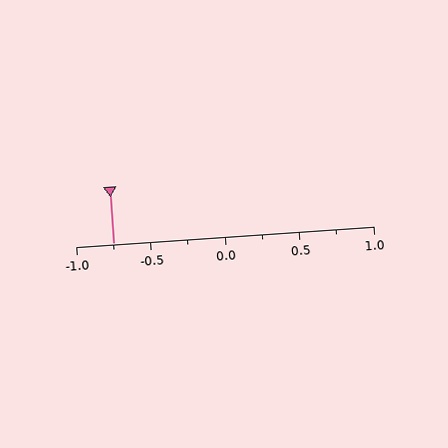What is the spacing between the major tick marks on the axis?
The major ticks are spaced 0.5 apart.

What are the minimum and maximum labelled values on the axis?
The axis runs from -1.0 to 1.0.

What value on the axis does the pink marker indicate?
The marker indicates approximately -0.75.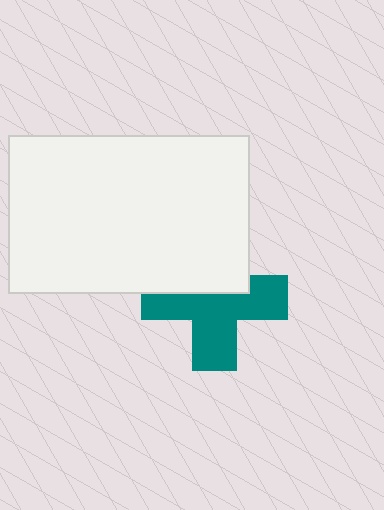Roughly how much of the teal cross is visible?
About half of it is visible (roughly 61%).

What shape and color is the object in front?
The object in front is a white rectangle.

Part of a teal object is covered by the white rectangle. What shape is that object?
It is a cross.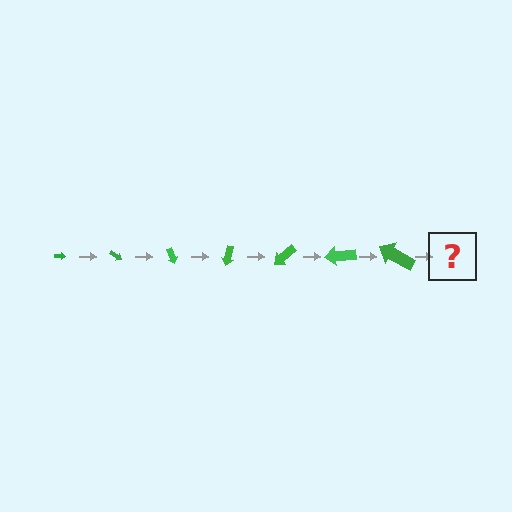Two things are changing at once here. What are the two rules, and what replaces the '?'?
The two rules are that the arrow grows larger each step and it rotates 35 degrees each step. The '?' should be an arrow, larger than the previous one and rotated 245 degrees from the start.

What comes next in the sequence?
The next element should be an arrow, larger than the previous one and rotated 245 degrees from the start.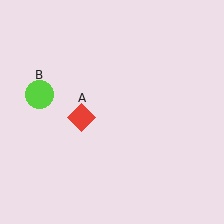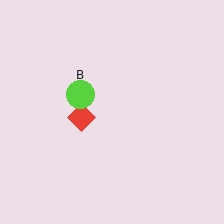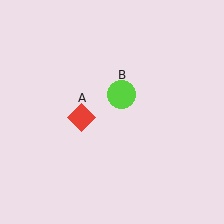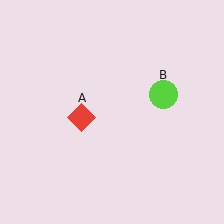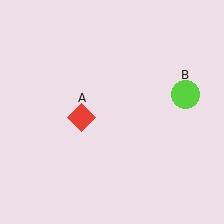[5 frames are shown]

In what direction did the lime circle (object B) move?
The lime circle (object B) moved right.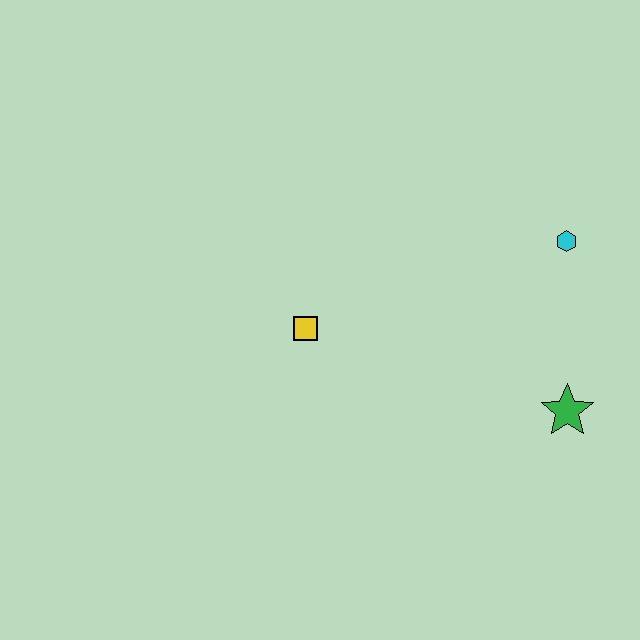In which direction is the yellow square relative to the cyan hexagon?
The yellow square is to the left of the cyan hexagon.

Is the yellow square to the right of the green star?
No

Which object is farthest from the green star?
The yellow square is farthest from the green star.